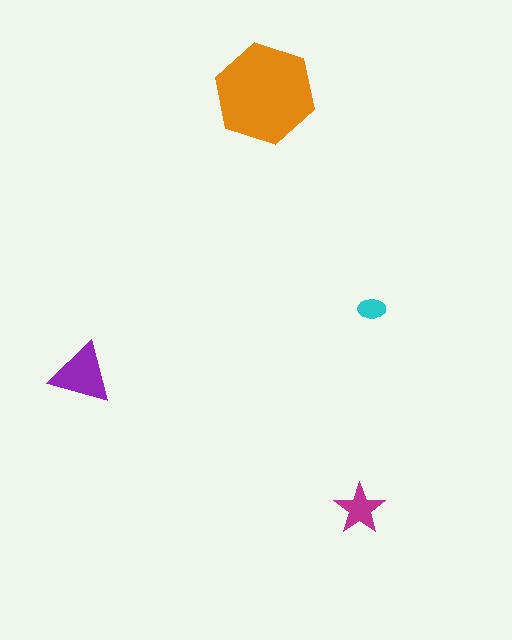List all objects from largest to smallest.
The orange hexagon, the purple triangle, the magenta star, the cyan ellipse.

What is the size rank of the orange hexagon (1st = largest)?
1st.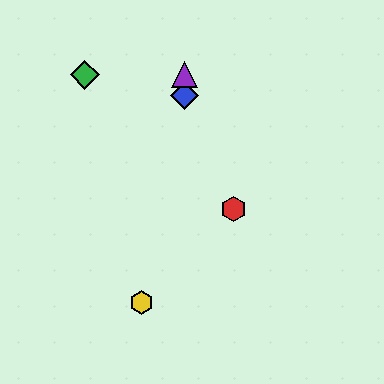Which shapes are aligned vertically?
The blue diamond, the purple triangle are aligned vertically.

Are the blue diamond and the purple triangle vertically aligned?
Yes, both are at x≈185.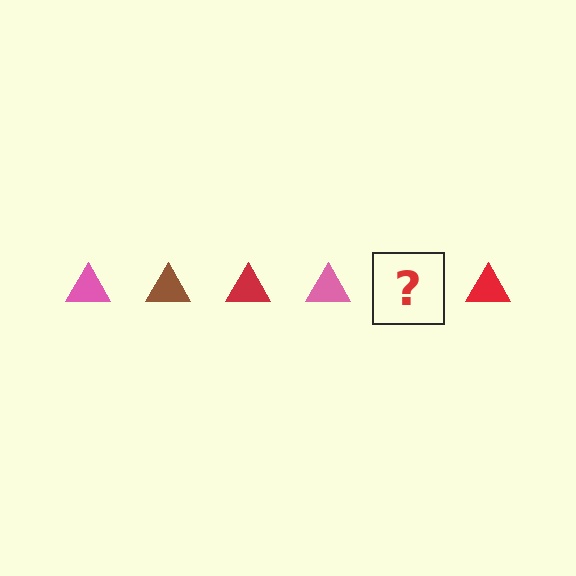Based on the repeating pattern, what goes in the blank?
The blank should be a brown triangle.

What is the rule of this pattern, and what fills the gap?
The rule is that the pattern cycles through pink, brown, red triangles. The gap should be filled with a brown triangle.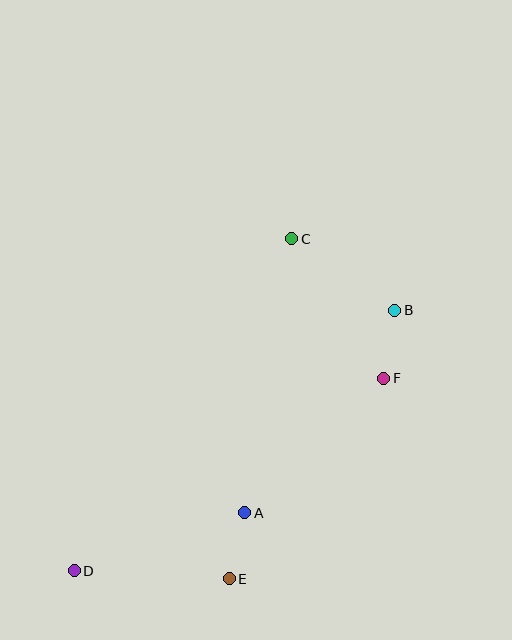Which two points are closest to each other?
Points A and E are closest to each other.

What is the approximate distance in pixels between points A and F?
The distance between A and F is approximately 193 pixels.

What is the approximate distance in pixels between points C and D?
The distance between C and D is approximately 397 pixels.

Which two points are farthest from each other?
Points B and D are farthest from each other.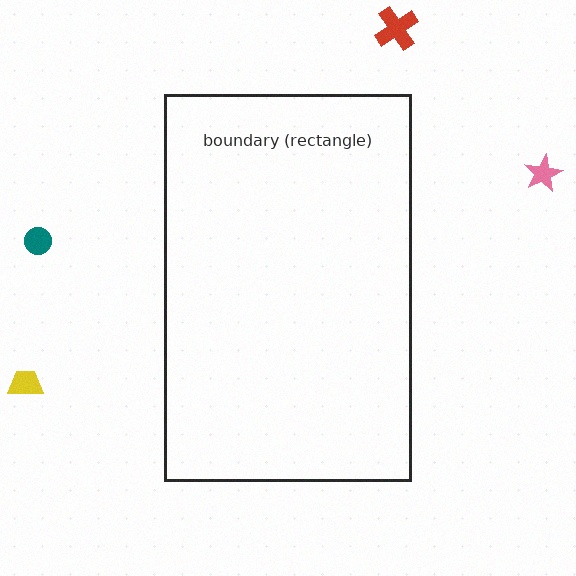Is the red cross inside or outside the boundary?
Outside.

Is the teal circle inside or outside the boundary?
Outside.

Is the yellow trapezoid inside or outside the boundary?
Outside.